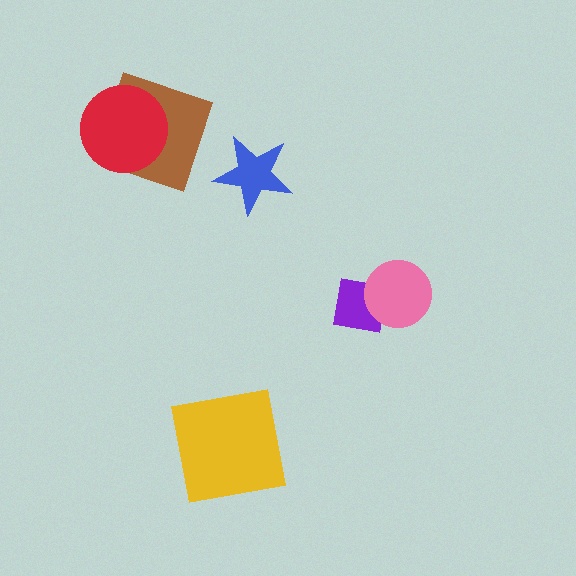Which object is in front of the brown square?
The red circle is in front of the brown square.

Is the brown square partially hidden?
Yes, it is partially covered by another shape.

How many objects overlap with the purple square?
1 object overlaps with the purple square.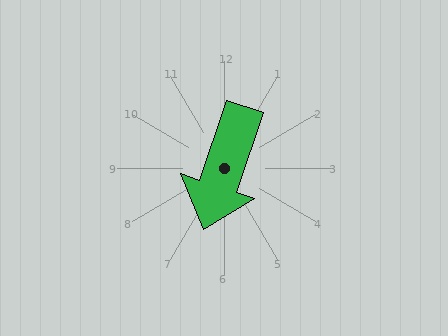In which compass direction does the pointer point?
South.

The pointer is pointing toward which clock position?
Roughly 7 o'clock.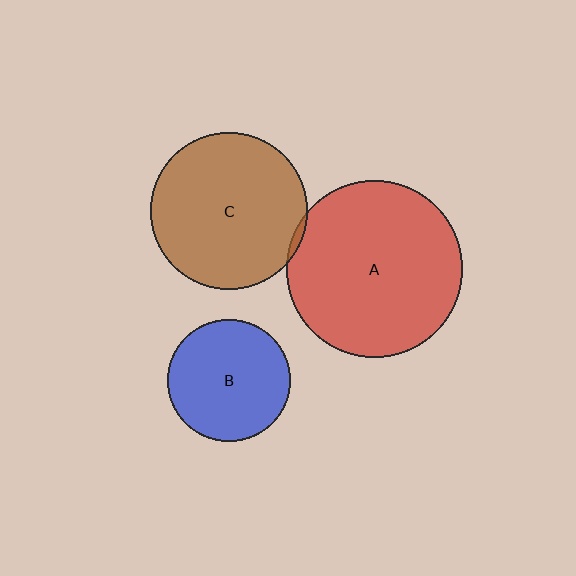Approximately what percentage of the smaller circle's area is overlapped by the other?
Approximately 5%.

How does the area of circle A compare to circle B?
Approximately 2.1 times.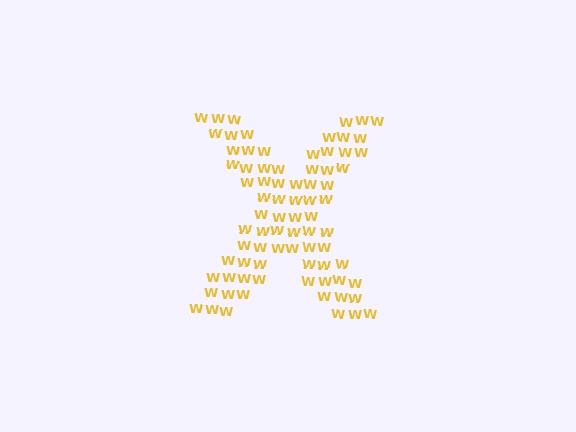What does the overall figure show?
The overall figure shows the letter X.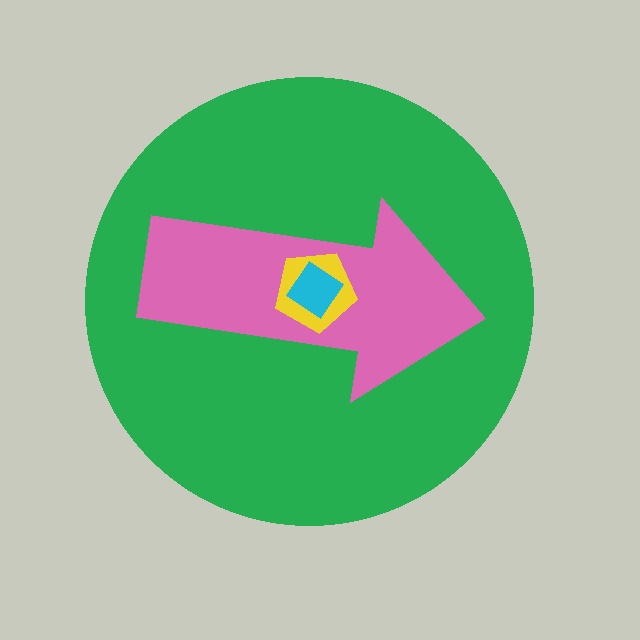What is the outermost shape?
The green circle.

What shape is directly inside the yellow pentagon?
The cyan diamond.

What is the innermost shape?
The cyan diamond.